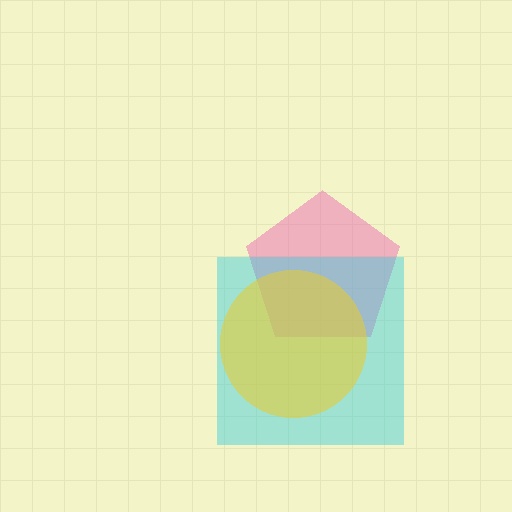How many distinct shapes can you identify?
There are 3 distinct shapes: a pink pentagon, a cyan square, a yellow circle.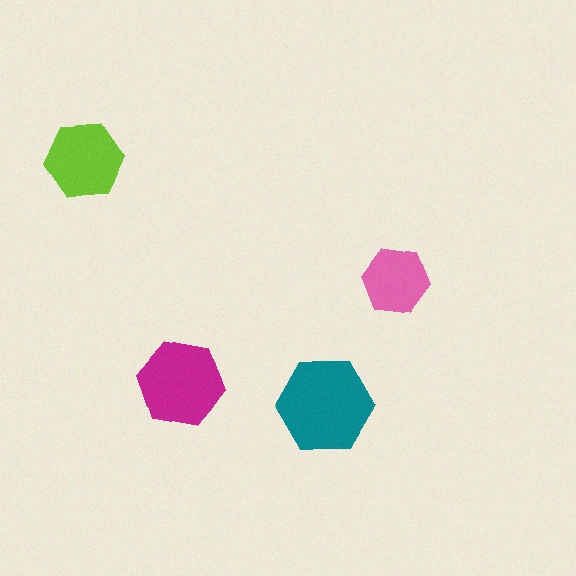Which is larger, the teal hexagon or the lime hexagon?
The teal one.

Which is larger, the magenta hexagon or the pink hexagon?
The magenta one.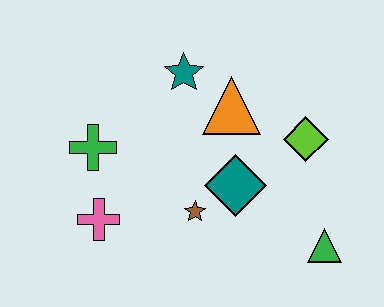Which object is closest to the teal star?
The orange triangle is closest to the teal star.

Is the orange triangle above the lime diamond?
Yes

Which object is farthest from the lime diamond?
The pink cross is farthest from the lime diamond.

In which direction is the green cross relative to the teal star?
The green cross is to the left of the teal star.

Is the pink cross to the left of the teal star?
Yes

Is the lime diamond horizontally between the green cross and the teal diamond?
No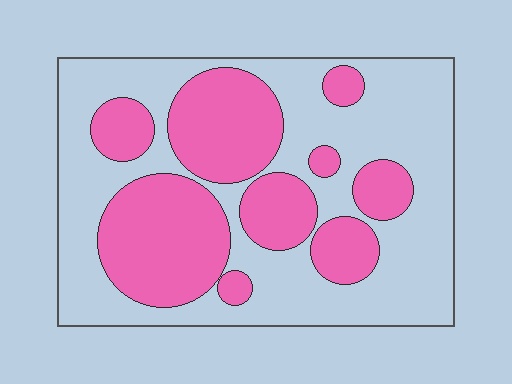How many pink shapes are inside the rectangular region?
9.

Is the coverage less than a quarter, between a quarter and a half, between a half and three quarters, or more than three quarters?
Between a quarter and a half.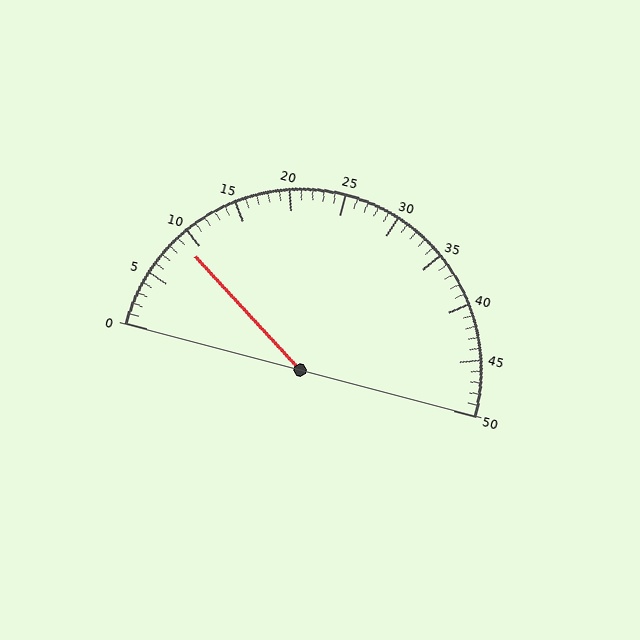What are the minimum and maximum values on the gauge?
The gauge ranges from 0 to 50.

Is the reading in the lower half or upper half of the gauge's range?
The reading is in the lower half of the range (0 to 50).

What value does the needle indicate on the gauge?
The needle indicates approximately 9.